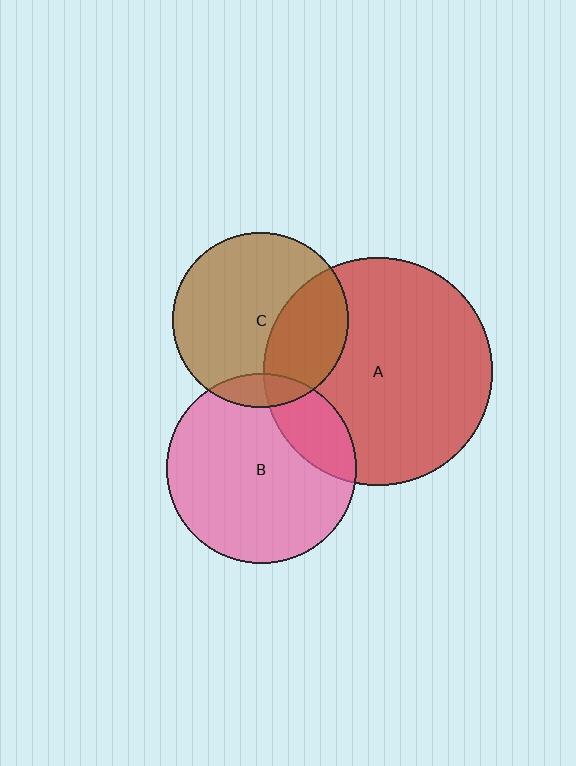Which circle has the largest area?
Circle A (red).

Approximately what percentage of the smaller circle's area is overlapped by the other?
Approximately 10%.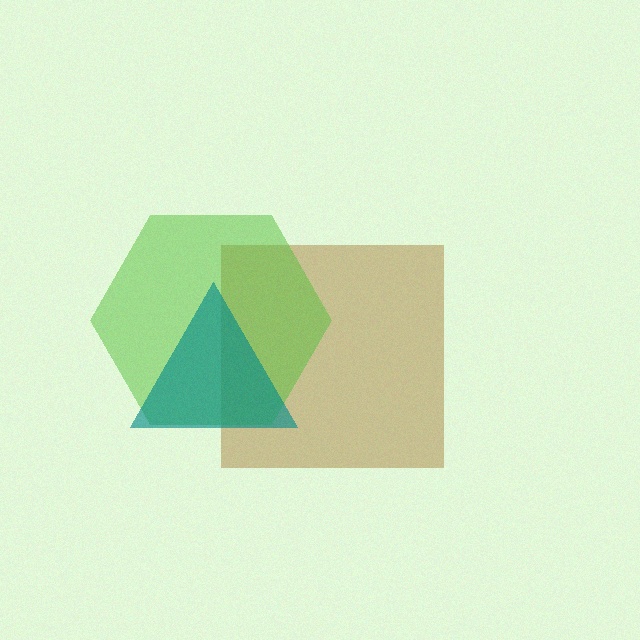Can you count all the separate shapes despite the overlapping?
Yes, there are 3 separate shapes.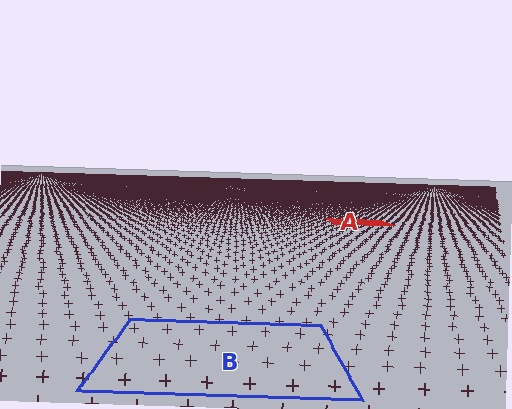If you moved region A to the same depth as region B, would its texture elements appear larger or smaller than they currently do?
They would appear larger. At a closer depth, the same texture elements are projected at a bigger on-screen size.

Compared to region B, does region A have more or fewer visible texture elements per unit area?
Region A has more texture elements per unit area — they are packed more densely because it is farther away.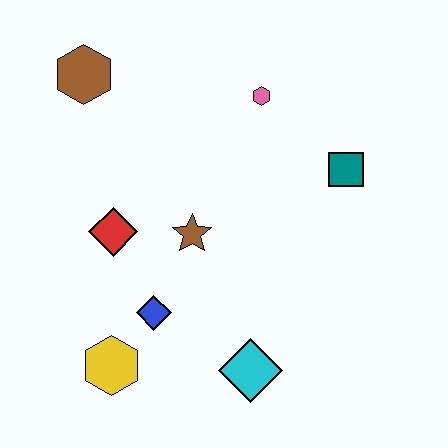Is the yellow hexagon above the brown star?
No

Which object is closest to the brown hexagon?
The red diamond is closest to the brown hexagon.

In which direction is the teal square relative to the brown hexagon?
The teal square is to the right of the brown hexagon.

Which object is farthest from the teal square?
The yellow hexagon is farthest from the teal square.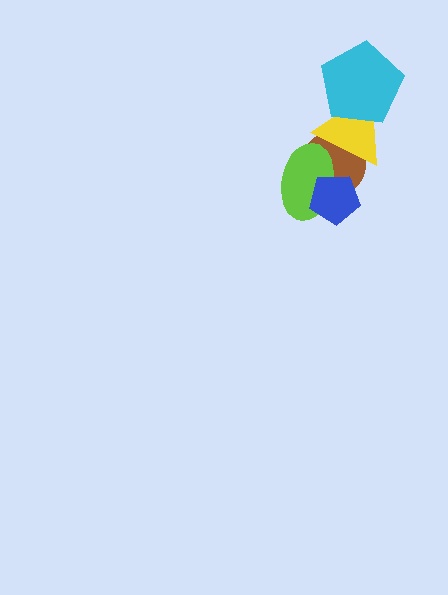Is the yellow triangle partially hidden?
Yes, it is partially covered by another shape.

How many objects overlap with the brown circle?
3 objects overlap with the brown circle.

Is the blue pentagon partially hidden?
No, no other shape covers it.